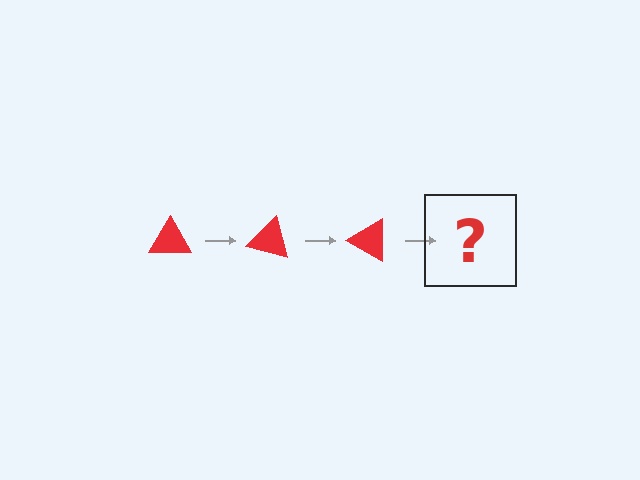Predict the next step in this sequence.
The next step is a red triangle rotated 45 degrees.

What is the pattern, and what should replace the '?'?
The pattern is that the triangle rotates 15 degrees each step. The '?' should be a red triangle rotated 45 degrees.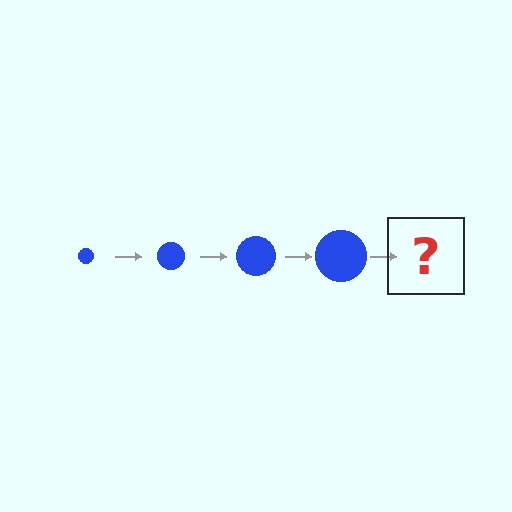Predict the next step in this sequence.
The next step is a blue circle, larger than the previous one.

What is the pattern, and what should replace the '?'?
The pattern is that the circle gets progressively larger each step. The '?' should be a blue circle, larger than the previous one.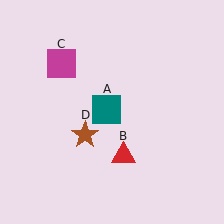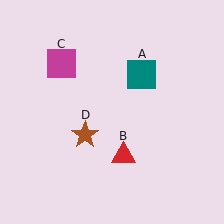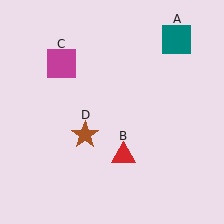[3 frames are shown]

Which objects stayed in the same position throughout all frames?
Red triangle (object B) and magenta square (object C) and brown star (object D) remained stationary.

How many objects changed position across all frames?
1 object changed position: teal square (object A).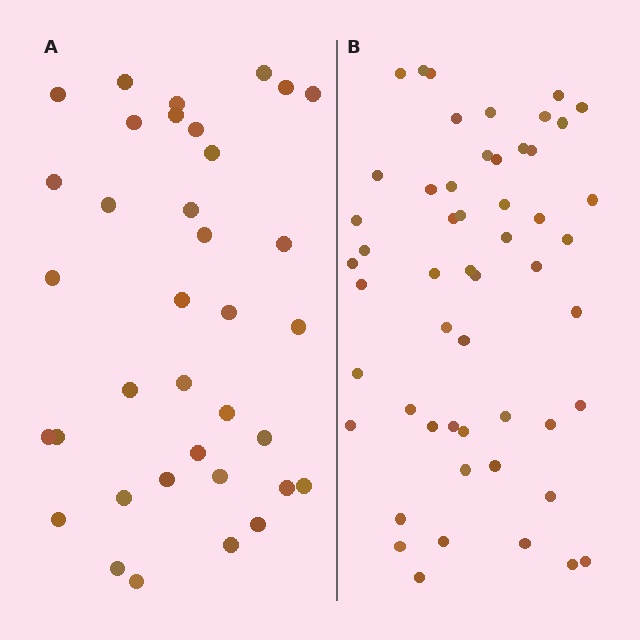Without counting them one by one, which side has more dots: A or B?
Region B (the right region) has more dots.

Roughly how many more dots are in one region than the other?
Region B has approximately 15 more dots than region A.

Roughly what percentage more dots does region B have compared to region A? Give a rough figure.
About 45% more.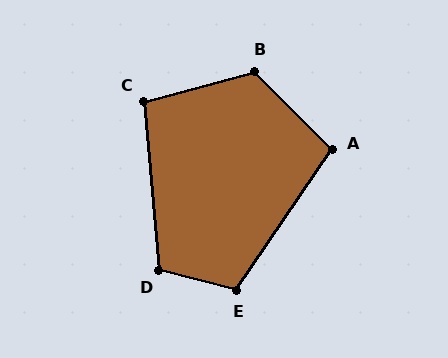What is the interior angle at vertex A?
Approximately 101 degrees (obtuse).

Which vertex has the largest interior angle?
B, at approximately 120 degrees.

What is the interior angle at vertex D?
Approximately 110 degrees (obtuse).